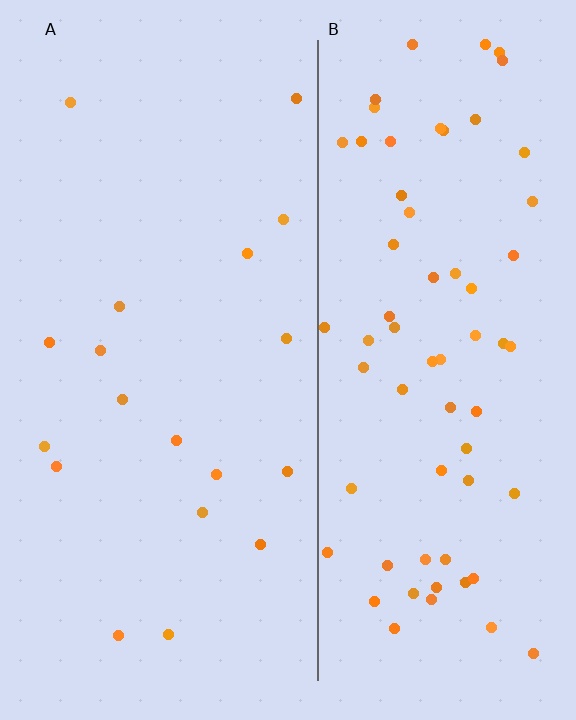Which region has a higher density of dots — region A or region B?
B (the right).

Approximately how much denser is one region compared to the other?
Approximately 3.7× — region B over region A.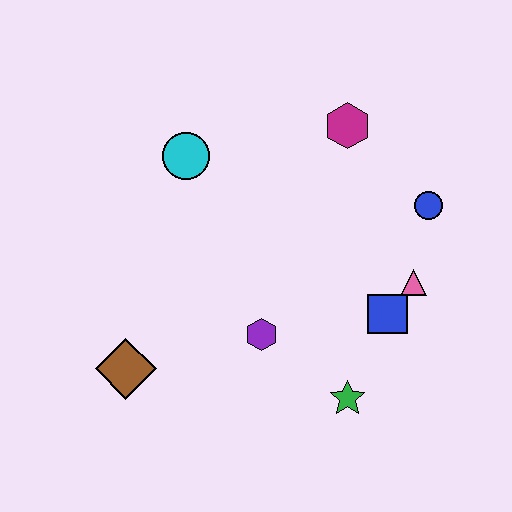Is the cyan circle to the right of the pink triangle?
No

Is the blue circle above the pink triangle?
Yes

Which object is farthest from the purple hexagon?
The magenta hexagon is farthest from the purple hexagon.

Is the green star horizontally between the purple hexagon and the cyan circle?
No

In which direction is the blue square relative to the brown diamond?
The blue square is to the right of the brown diamond.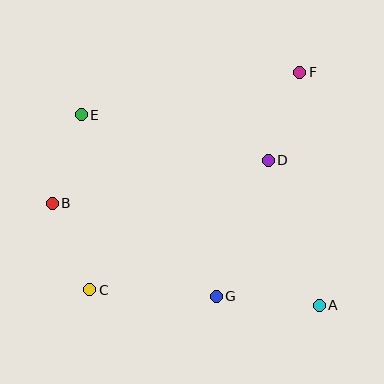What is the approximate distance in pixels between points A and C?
The distance between A and C is approximately 230 pixels.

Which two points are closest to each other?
Points B and E are closest to each other.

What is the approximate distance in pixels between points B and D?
The distance between B and D is approximately 220 pixels.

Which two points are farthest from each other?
Points A and E are farthest from each other.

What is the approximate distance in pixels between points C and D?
The distance between C and D is approximately 220 pixels.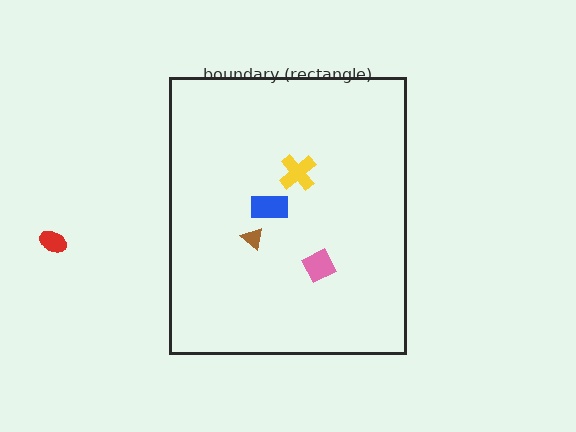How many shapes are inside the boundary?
4 inside, 1 outside.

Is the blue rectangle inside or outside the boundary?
Inside.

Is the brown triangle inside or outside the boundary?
Inside.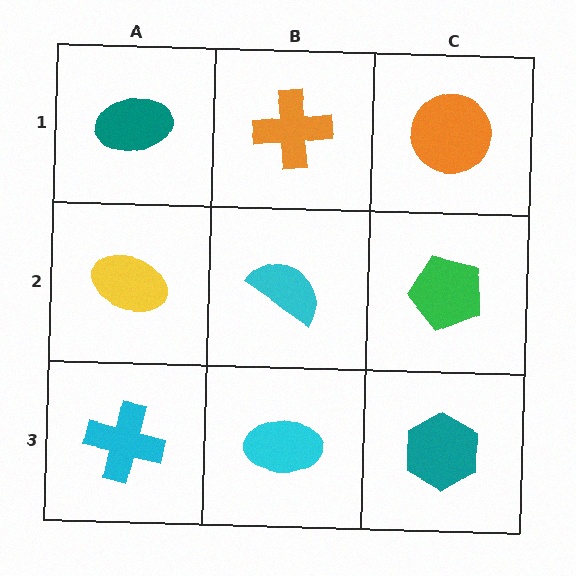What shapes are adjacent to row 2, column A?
A teal ellipse (row 1, column A), a cyan cross (row 3, column A), a cyan semicircle (row 2, column B).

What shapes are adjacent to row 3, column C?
A green pentagon (row 2, column C), a cyan ellipse (row 3, column B).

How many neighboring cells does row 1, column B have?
3.